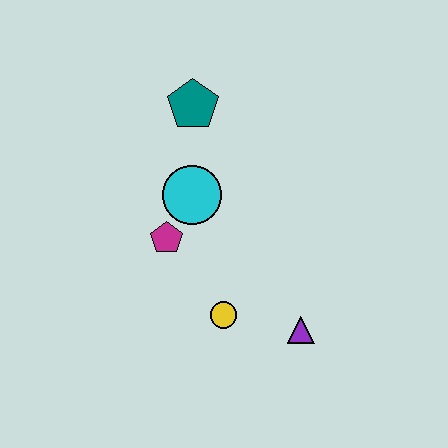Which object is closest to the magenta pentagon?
The cyan circle is closest to the magenta pentagon.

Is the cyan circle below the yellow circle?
No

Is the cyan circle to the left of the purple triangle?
Yes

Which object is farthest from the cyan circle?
The purple triangle is farthest from the cyan circle.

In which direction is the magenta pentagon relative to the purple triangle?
The magenta pentagon is to the left of the purple triangle.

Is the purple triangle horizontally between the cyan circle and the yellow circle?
No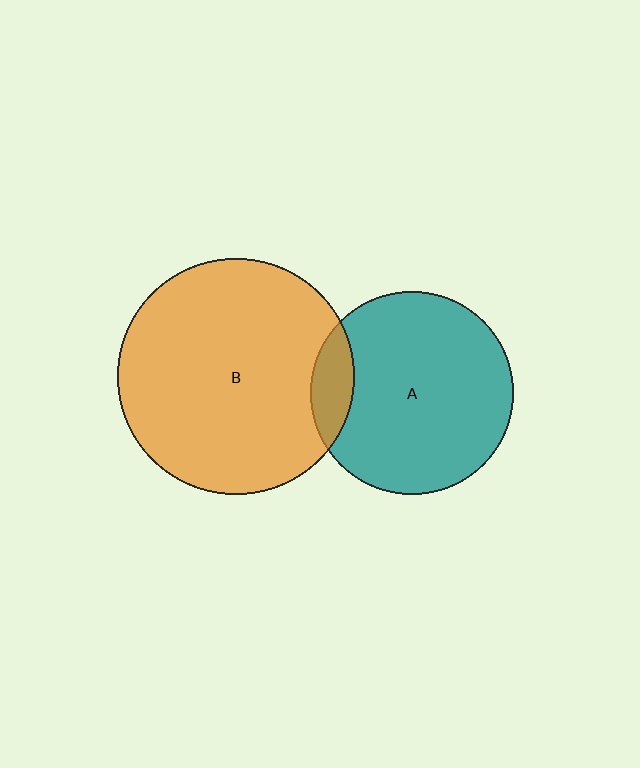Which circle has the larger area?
Circle B (orange).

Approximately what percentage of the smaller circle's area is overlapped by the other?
Approximately 10%.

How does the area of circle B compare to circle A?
Approximately 1.4 times.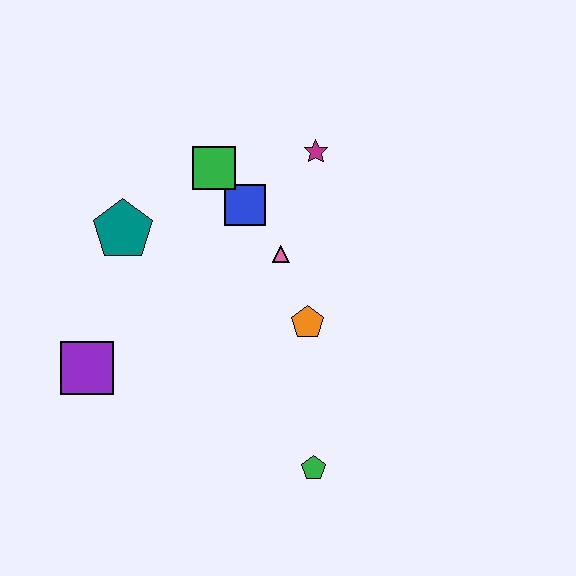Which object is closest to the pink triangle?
The blue square is closest to the pink triangle.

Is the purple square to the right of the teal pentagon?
No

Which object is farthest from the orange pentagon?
The purple square is farthest from the orange pentagon.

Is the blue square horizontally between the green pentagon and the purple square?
Yes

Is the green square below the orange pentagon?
No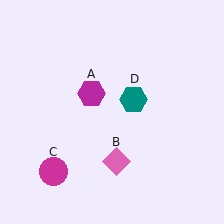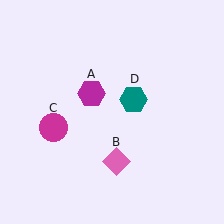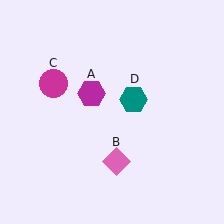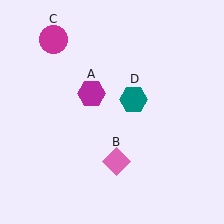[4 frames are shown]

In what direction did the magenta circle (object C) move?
The magenta circle (object C) moved up.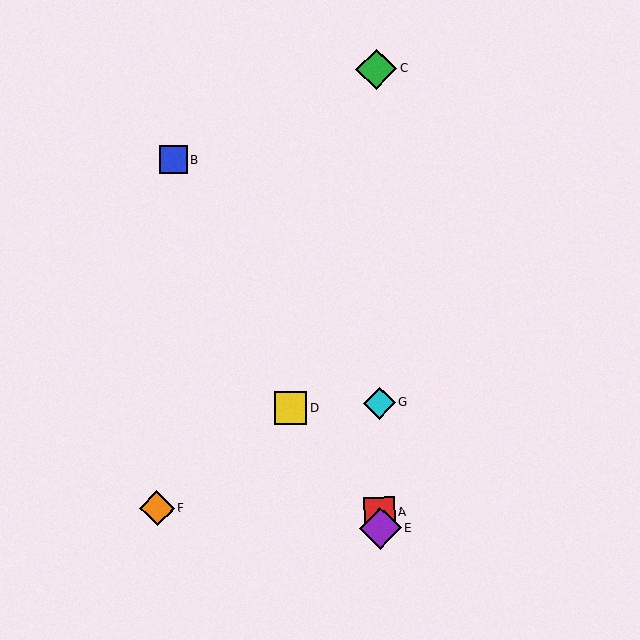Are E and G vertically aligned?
Yes, both are at x≈380.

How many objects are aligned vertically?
4 objects (A, C, E, G) are aligned vertically.